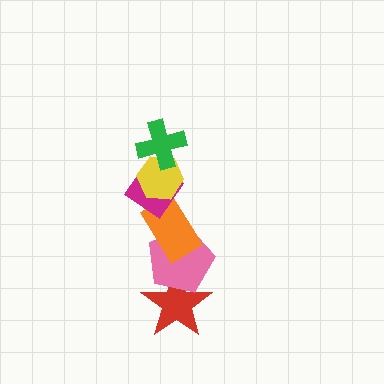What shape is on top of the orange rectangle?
The magenta diamond is on top of the orange rectangle.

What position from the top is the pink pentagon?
The pink pentagon is 5th from the top.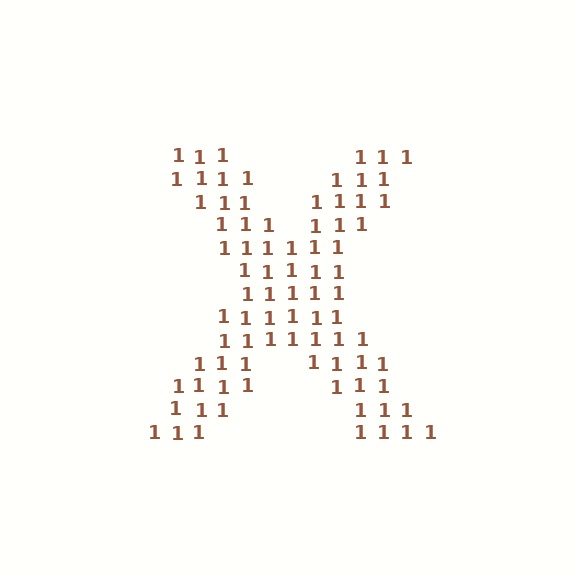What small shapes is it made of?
It is made of small digit 1's.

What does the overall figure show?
The overall figure shows the letter X.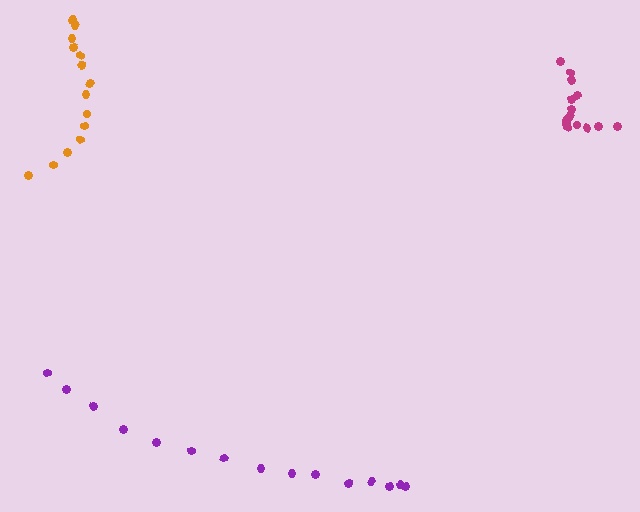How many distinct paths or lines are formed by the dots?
There are 3 distinct paths.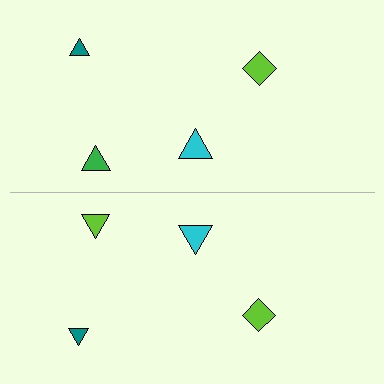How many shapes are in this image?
There are 8 shapes in this image.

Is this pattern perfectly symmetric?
No, the pattern is not perfectly symmetric. The lime triangle on the bottom side breaks the symmetry — its mirror counterpart is green.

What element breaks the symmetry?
The lime triangle on the bottom side breaks the symmetry — its mirror counterpart is green.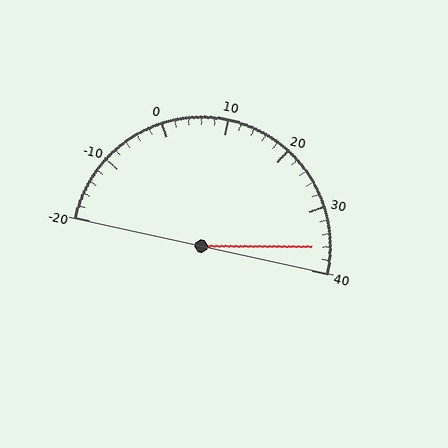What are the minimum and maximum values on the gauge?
The gauge ranges from -20 to 40.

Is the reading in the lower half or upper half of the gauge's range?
The reading is in the upper half of the range (-20 to 40).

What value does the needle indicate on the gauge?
The needle indicates approximately 36.